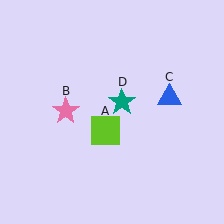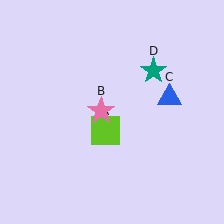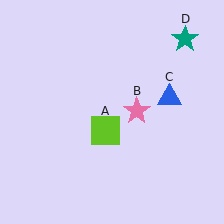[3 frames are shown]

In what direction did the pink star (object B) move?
The pink star (object B) moved right.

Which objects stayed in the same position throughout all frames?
Lime square (object A) and blue triangle (object C) remained stationary.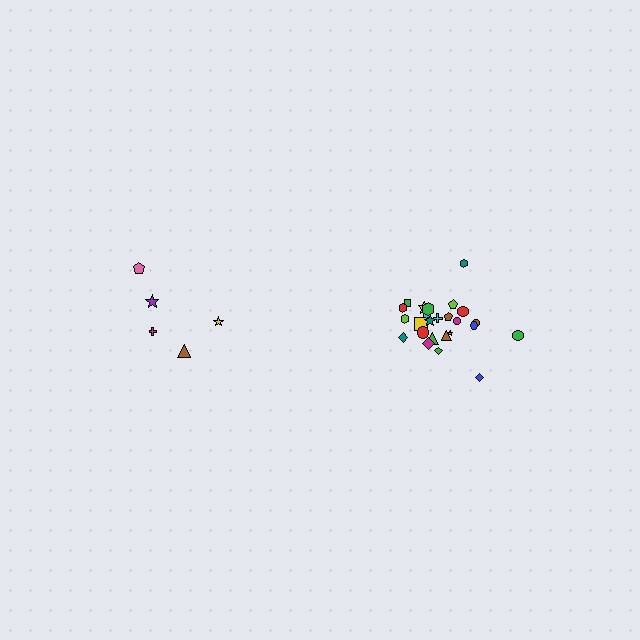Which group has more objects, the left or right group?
The right group.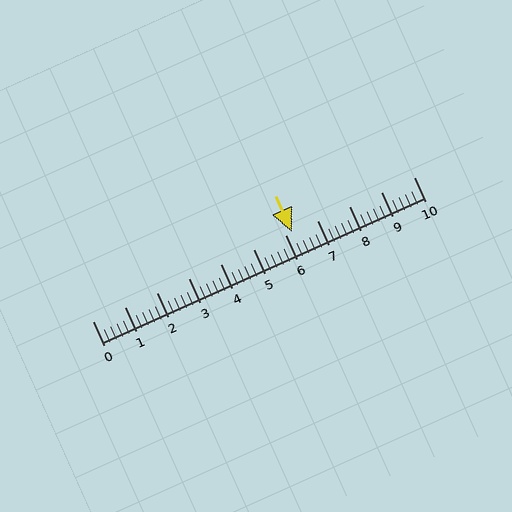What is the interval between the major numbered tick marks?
The major tick marks are spaced 1 units apart.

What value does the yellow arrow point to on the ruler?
The yellow arrow points to approximately 6.2.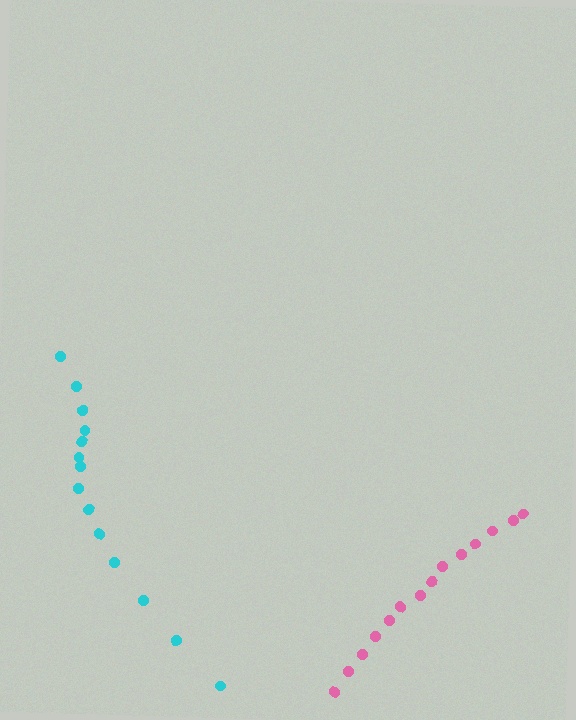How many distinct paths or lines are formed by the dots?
There are 2 distinct paths.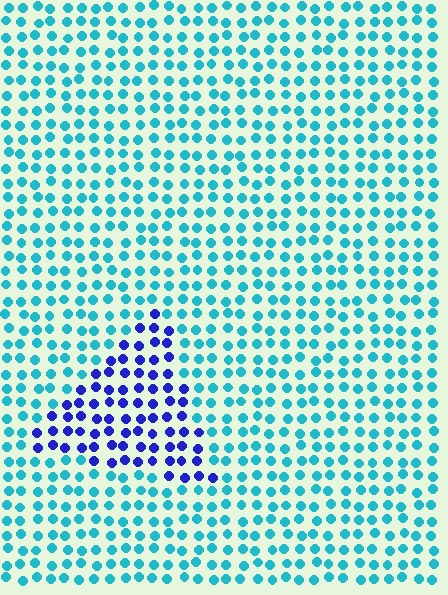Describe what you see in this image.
The image is filled with small cyan elements in a uniform arrangement. A triangle-shaped region is visible where the elements are tinted to a slightly different hue, forming a subtle color boundary.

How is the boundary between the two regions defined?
The boundary is defined purely by a slight shift in hue (about 54 degrees). Spacing, size, and orientation are identical on both sides.